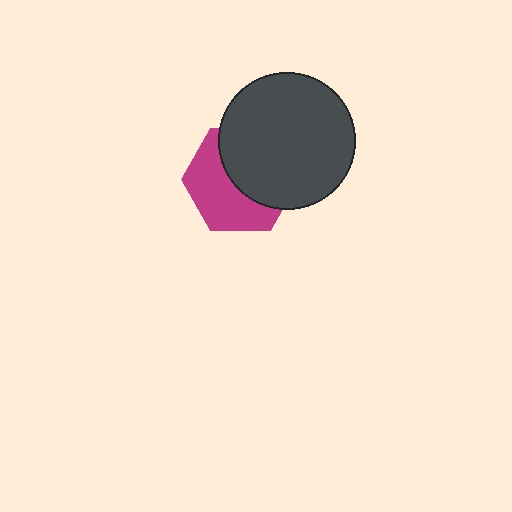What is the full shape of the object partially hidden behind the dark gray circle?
The partially hidden object is a magenta hexagon.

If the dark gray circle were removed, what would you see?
You would see the complete magenta hexagon.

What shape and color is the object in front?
The object in front is a dark gray circle.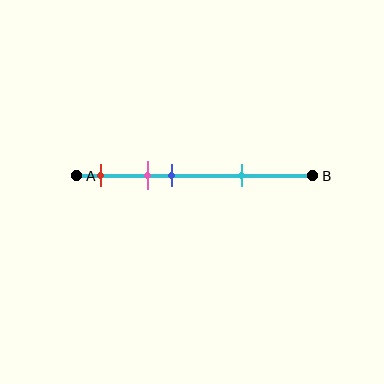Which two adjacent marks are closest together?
The pink and blue marks are the closest adjacent pair.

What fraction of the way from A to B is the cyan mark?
The cyan mark is approximately 70% (0.7) of the way from A to B.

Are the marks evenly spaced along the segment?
No, the marks are not evenly spaced.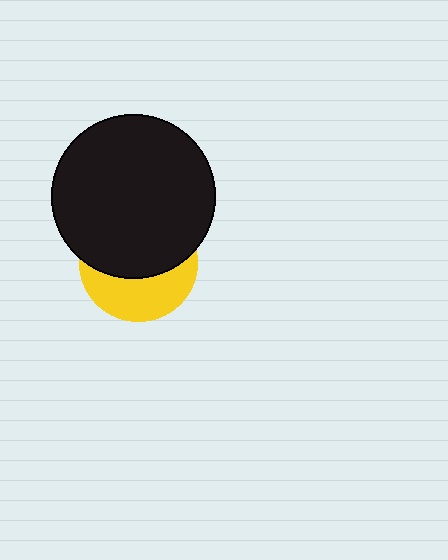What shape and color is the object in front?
The object in front is a black circle.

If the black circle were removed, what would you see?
You would see the complete yellow circle.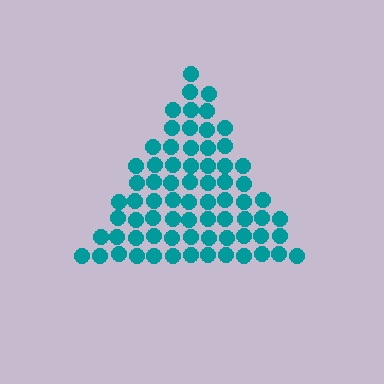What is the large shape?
The large shape is a triangle.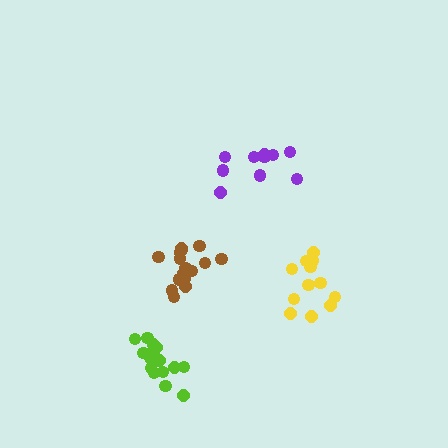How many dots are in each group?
Group 1: 10 dots, Group 2: 16 dots, Group 3: 16 dots, Group 4: 12 dots (54 total).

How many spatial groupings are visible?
There are 4 spatial groupings.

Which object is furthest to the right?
The yellow cluster is rightmost.